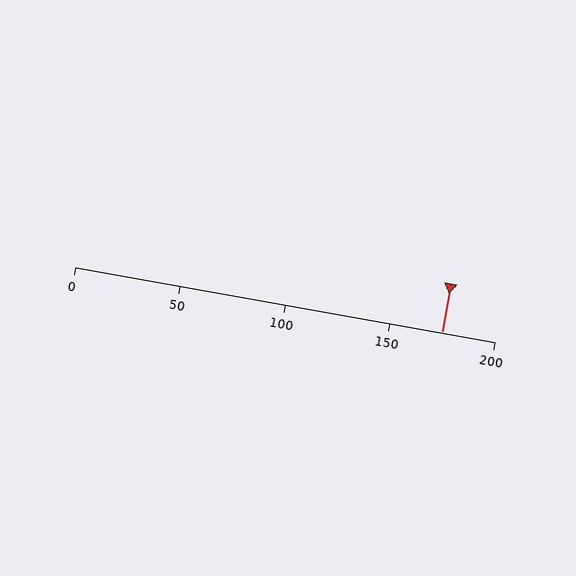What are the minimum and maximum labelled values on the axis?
The axis runs from 0 to 200.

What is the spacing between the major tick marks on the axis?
The major ticks are spaced 50 apart.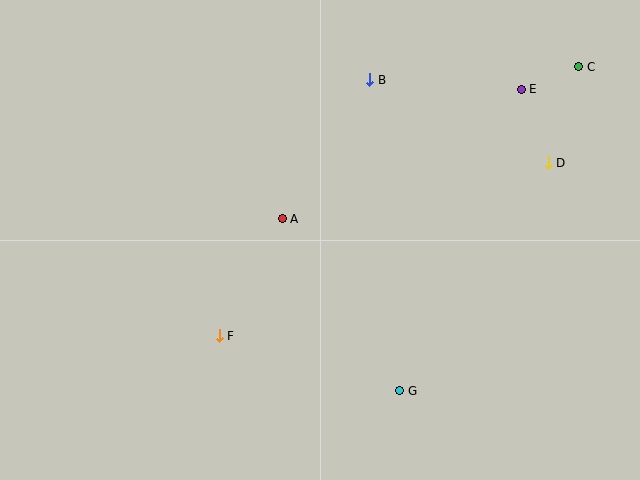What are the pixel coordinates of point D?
Point D is at (548, 163).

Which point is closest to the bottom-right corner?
Point G is closest to the bottom-right corner.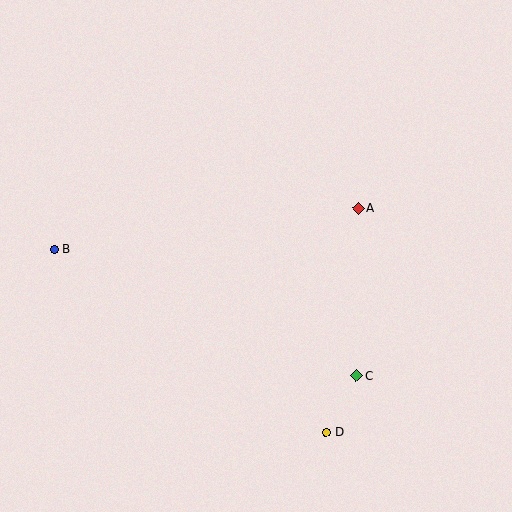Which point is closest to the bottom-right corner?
Point D is closest to the bottom-right corner.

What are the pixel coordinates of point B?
Point B is at (54, 249).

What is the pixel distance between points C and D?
The distance between C and D is 64 pixels.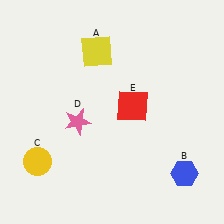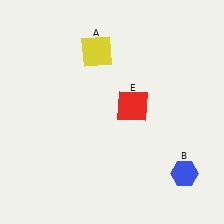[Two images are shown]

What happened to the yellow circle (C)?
The yellow circle (C) was removed in Image 2. It was in the bottom-left area of Image 1.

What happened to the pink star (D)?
The pink star (D) was removed in Image 2. It was in the bottom-left area of Image 1.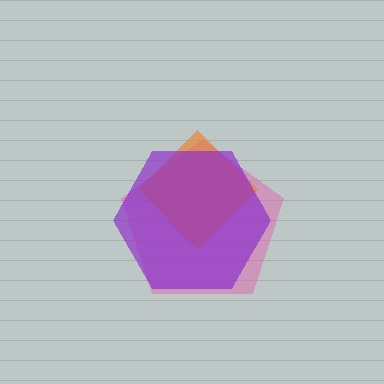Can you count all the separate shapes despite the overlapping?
Yes, there are 3 separate shapes.